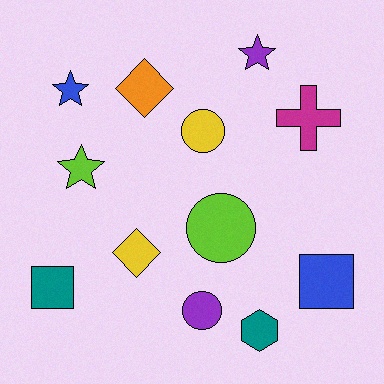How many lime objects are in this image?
There are 2 lime objects.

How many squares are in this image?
There are 2 squares.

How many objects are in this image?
There are 12 objects.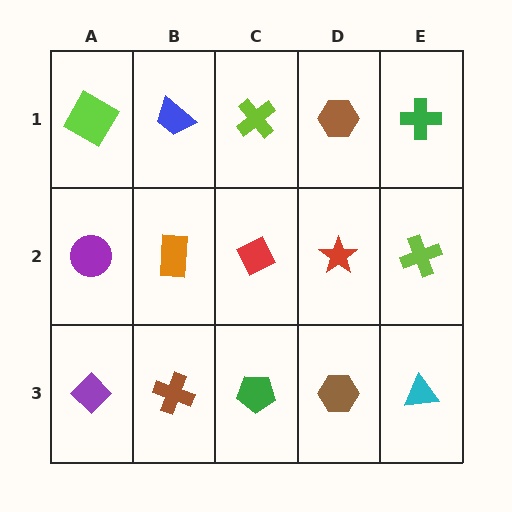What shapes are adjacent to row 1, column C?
A red diamond (row 2, column C), a blue trapezoid (row 1, column B), a brown hexagon (row 1, column D).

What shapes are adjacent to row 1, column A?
A purple circle (row 2, column A), a blue trapezoid (row 1, column B).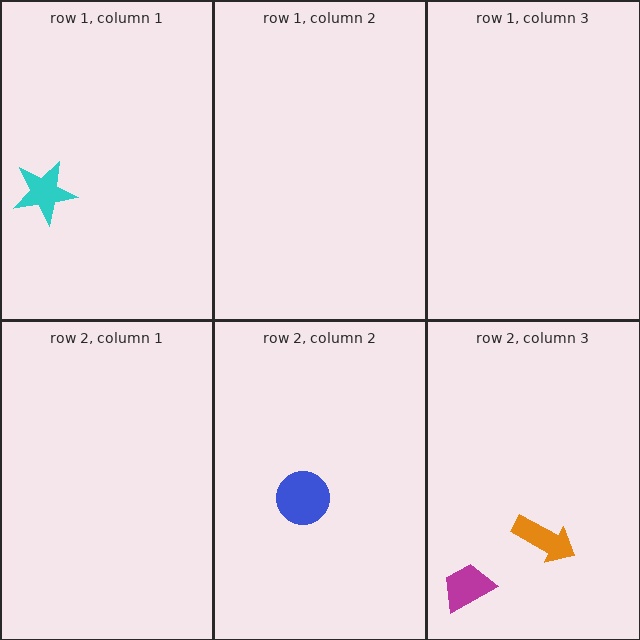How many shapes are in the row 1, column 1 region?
1.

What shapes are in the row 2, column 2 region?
The blue circle.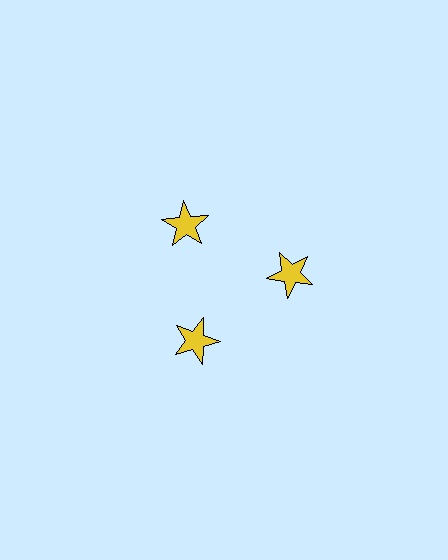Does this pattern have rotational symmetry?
Yes, this pattern has 3-fold rotational symmetry. It looks the same after rotating 120 degrees around the center.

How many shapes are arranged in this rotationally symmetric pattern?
There are 3 shapes, arranged in 3 groups of 1.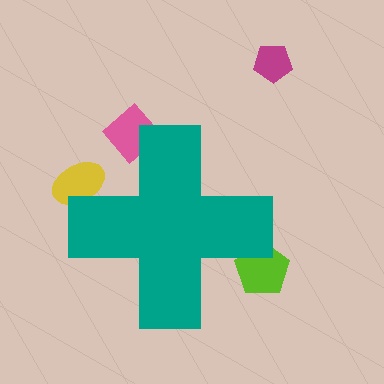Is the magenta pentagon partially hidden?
No, the magenta pentagon is fully visible.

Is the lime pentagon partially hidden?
Yes, the lime pentagon is partially hidden behind the teal cross.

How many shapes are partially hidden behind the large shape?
3 shapes are partially hidden.